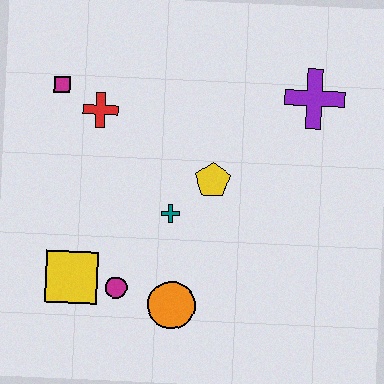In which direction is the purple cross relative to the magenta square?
The purple cross is to the right of the magenta square.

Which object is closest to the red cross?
The magenta square is closest to the red cross.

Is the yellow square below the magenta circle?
No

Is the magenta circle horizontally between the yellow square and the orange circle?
Yes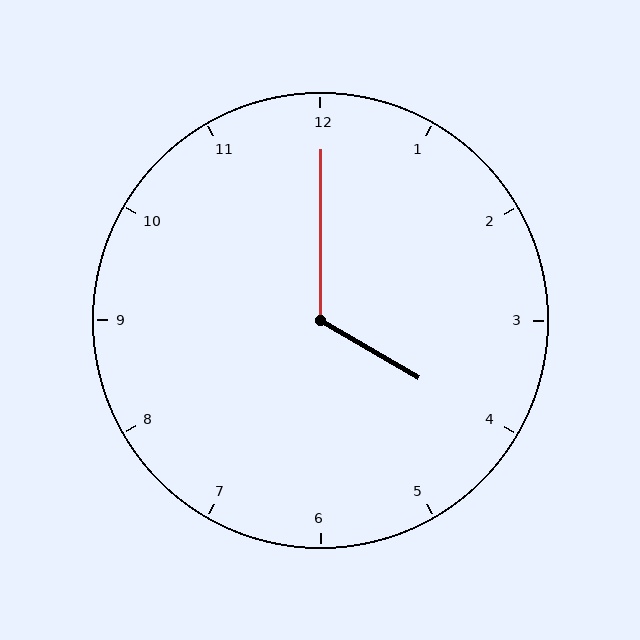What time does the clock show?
4:00.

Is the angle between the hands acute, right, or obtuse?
It is obtuse.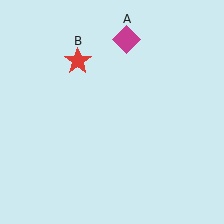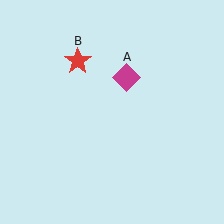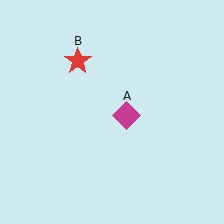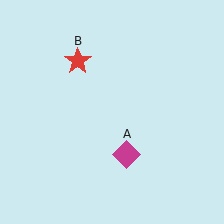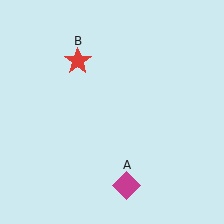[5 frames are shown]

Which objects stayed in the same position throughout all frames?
Red star (object B) remained stationary.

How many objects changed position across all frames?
1 object changed position: magenta diamond (object A).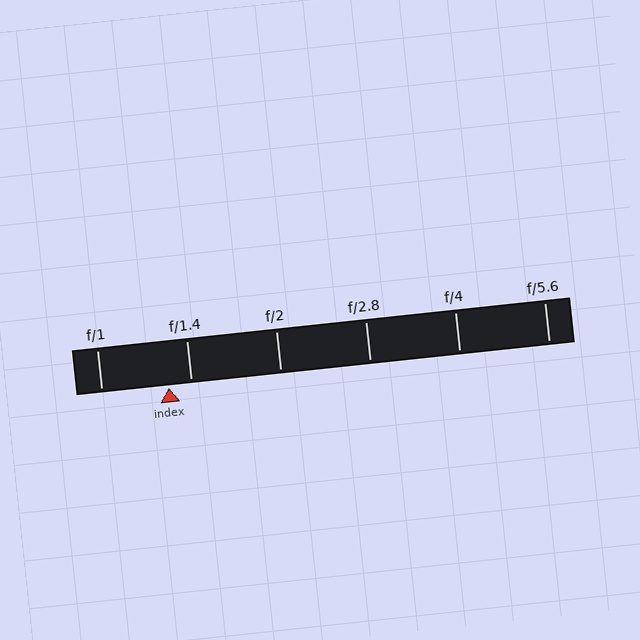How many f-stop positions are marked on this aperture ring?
There are 6 f-stop positions marked.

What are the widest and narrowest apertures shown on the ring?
The widest aperture shown is f/1 and the narrowest is f/5.6.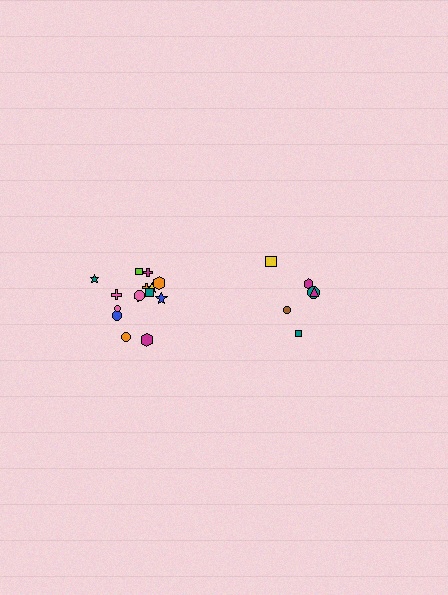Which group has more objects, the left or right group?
The left group.